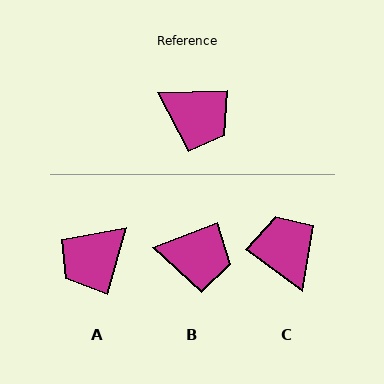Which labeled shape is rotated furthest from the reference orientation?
C, about 142 degrees away.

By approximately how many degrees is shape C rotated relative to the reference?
Approximately 142 degrees counter-clockwise.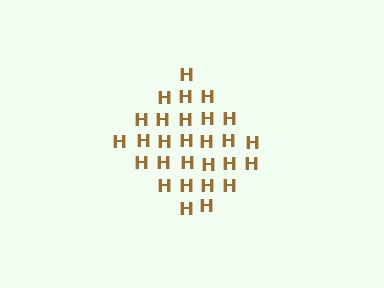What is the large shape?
The large shape is a diamond.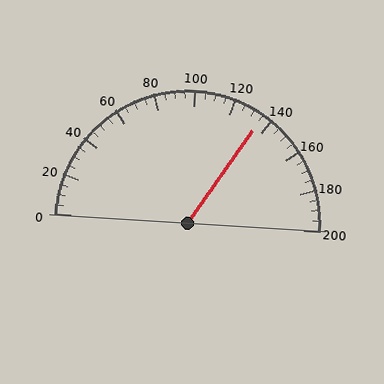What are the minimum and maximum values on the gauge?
The gauge ranges from 0 to 200.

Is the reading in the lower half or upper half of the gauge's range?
The reading is in the upper half of the range (0 to 200).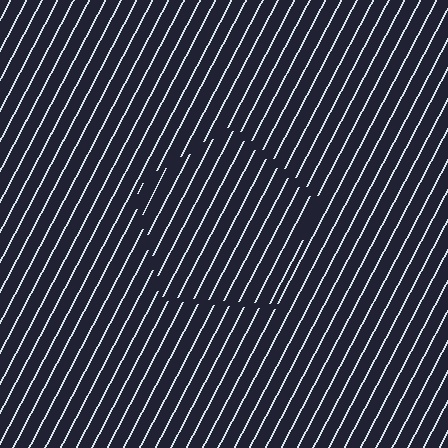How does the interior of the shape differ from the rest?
The interior of the shape contains the same grating, shifted by half a period — the contour is defined by the phase discontinuity where line-ends from the inner and outer gratings abut.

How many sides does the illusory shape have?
5 sides — the line-ends trace a pentagon.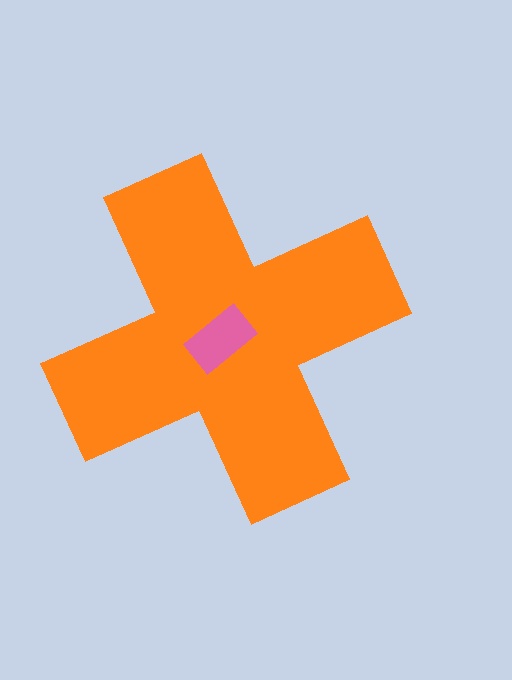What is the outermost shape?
The orange cross.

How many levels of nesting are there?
2.